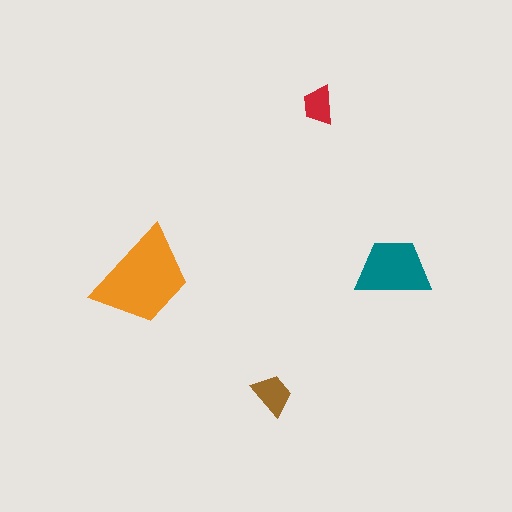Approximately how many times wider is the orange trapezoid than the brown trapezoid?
About 2.5 times wider.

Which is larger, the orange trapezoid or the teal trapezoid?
The orange one.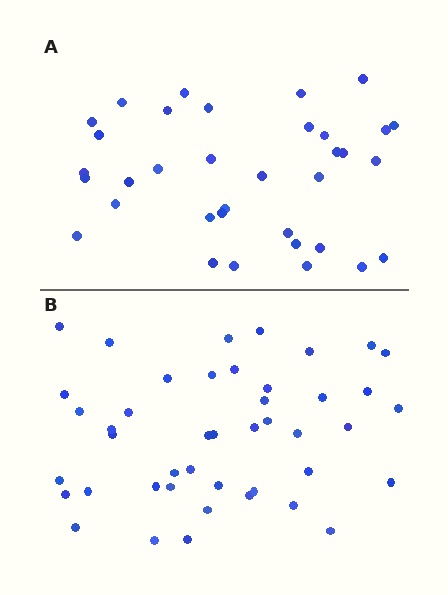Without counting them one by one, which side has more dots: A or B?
Region B (the bottom region) has more dots.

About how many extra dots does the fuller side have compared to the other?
Region B has roughly 8 or so more dots than region A.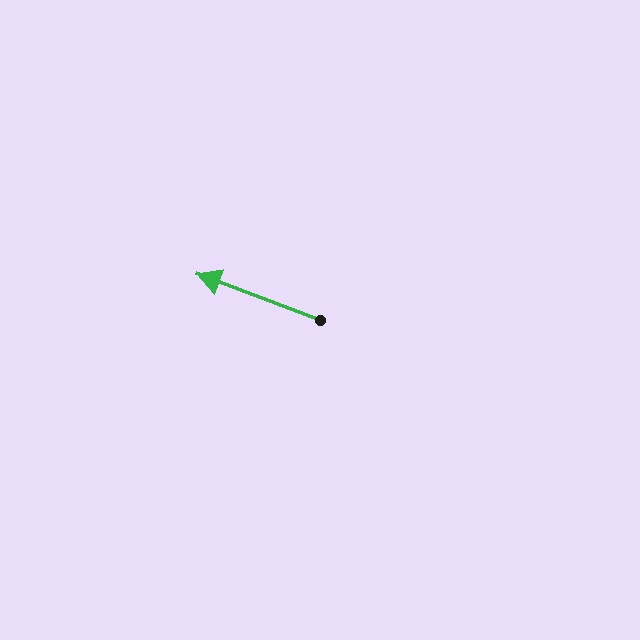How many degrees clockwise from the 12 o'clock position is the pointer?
Approximately 291 degrees.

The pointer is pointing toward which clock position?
Roughly 10 o'clock.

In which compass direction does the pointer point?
West.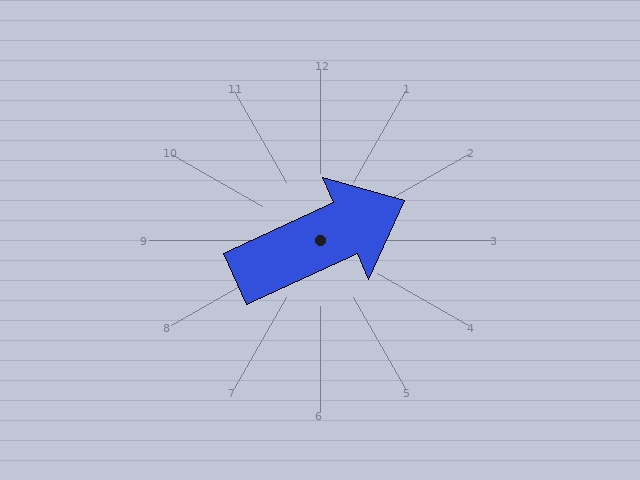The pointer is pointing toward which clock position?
Roughly 2 o'clock.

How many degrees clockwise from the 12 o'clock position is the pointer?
Approximately 65 degrees.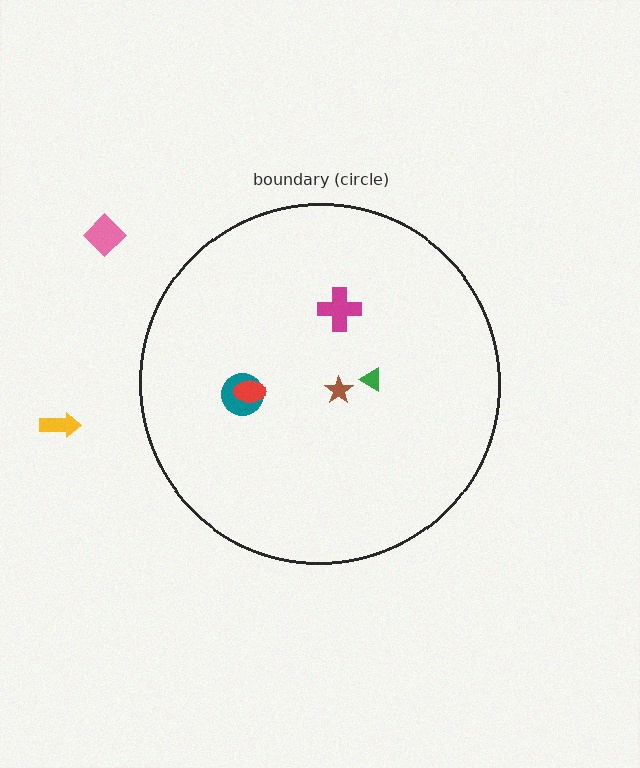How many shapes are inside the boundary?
5 inside, 2 outside.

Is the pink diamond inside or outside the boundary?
Outside.